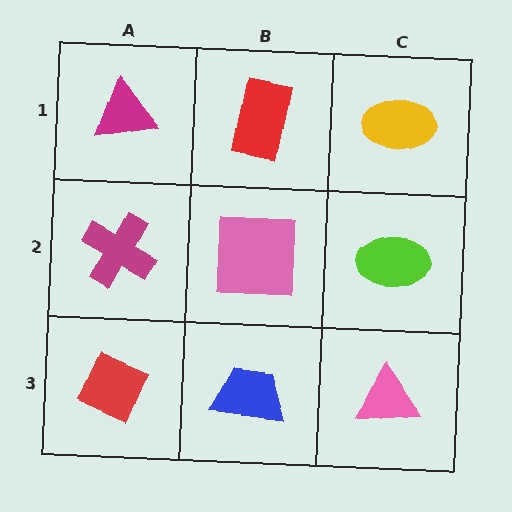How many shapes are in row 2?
3 shapes.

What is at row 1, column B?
A red rectangle.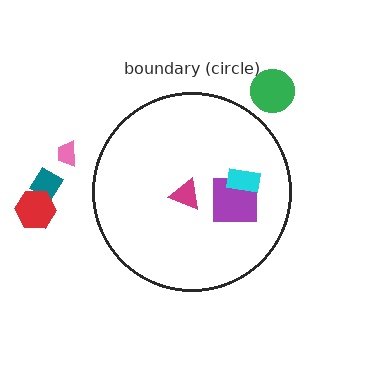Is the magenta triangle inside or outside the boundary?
Inside.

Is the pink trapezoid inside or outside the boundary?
Outside.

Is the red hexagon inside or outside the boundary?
Outside.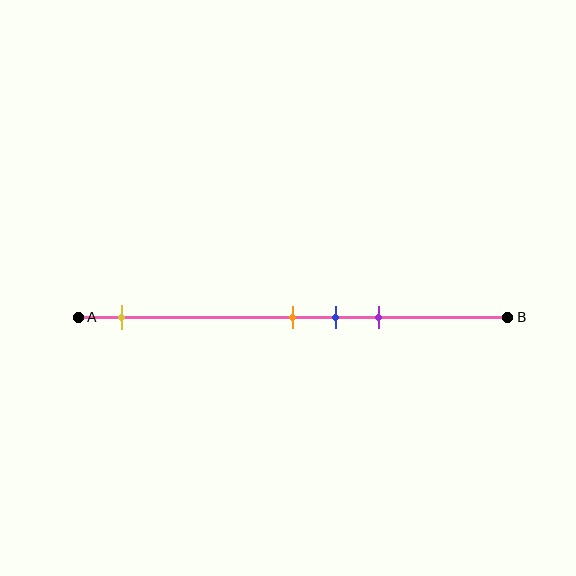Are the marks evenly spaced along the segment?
No, the marks are not evenly spaced.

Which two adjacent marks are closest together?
The orange and blue marks are the closest adjacent pair.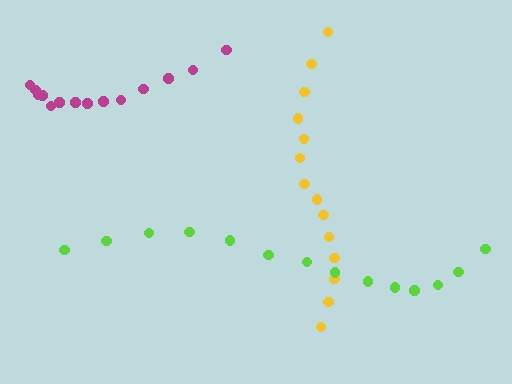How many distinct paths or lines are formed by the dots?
There are 3 distinct paths.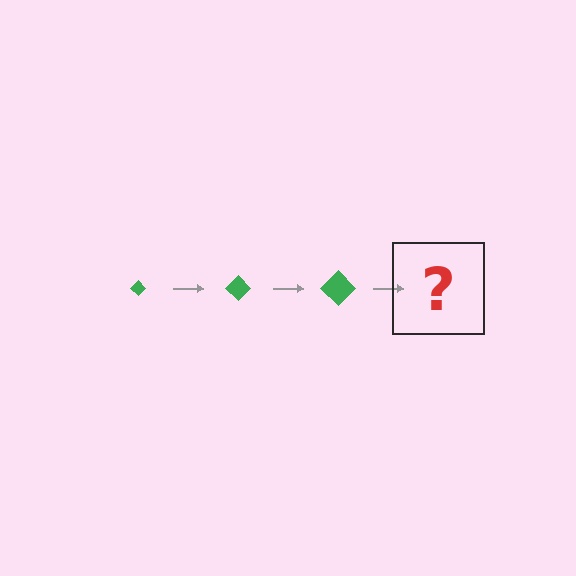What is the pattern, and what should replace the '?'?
The pattern is that the diamond gets progressively larger each step. The '?' should be a green diamond, larger than the previous one.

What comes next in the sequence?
The next element should be a green diamond, larger than the previous one.